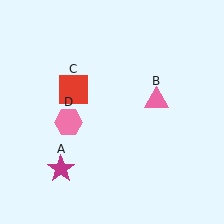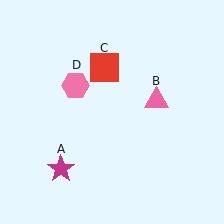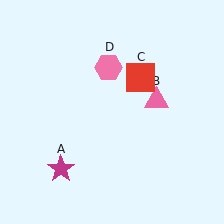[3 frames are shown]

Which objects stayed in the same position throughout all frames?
Magenta star (object A) and pink triangle (object B) remained stationary.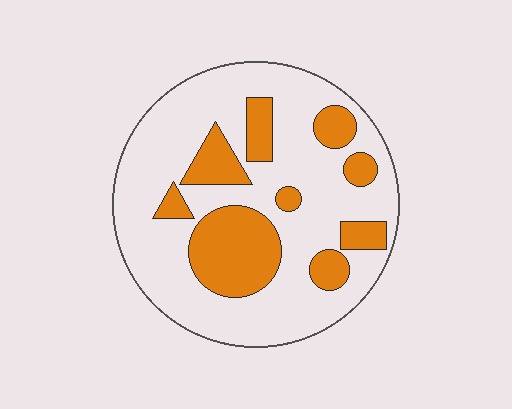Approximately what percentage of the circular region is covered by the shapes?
Approximately 25%.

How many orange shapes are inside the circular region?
9.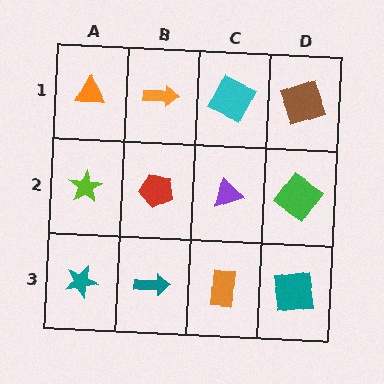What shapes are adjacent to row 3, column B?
A red pentagon (row 2, column B), a teal star (row 3, column A), an orange rectangle (row 3, column C).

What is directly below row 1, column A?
A lime star.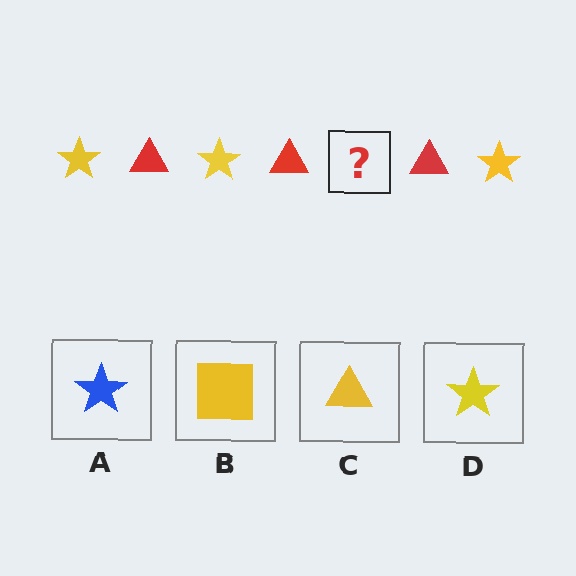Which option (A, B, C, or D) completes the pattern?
D.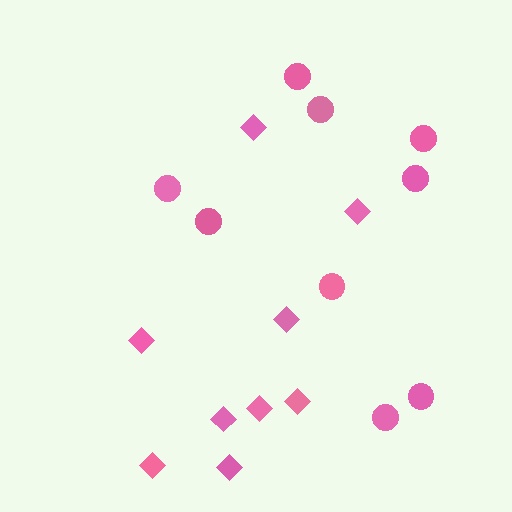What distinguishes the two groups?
There are 2 groups: one group of diamonds (9) and one group of circles (9).